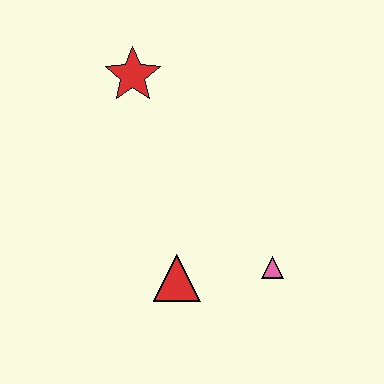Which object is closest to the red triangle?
The pink triangle is closest to the red triangle.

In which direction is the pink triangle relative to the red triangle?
The pink triangle is to the right of the red triangle.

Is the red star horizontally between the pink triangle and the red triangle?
No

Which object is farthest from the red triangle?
The red star is farthest from the red triangle.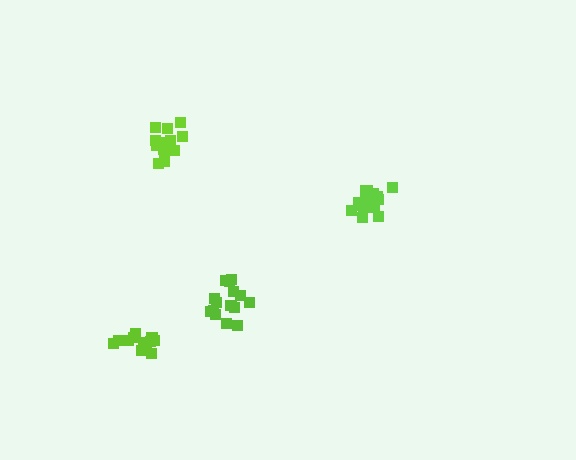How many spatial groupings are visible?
There are 4 spatial groupings.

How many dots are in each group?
Group 1: 15 dots, Group 2: 19 dots, Group 3: 16 dots, Group 4: 16 dots (66 total).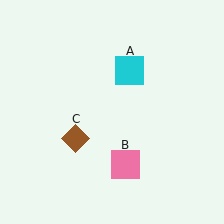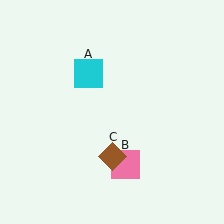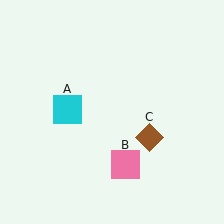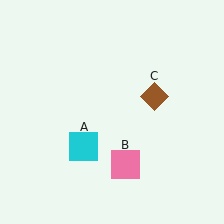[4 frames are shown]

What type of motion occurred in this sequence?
The cyan square (object A), brown diamond (object C) rotated counterclockwise around the center of the scene.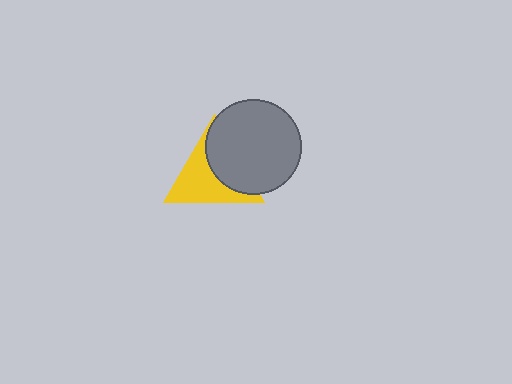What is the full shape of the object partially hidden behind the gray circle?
The partially hidden object is a yellow triangle.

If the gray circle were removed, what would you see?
You would see the complete yellow triangle.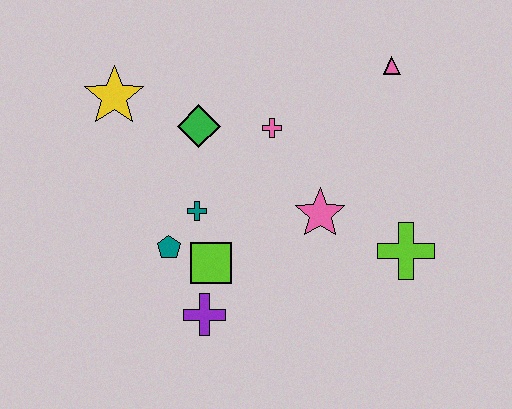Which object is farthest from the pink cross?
The purple cross is farthest from the pink cross.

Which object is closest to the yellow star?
The green diamond is closest to the yellow star.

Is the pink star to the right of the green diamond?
Yes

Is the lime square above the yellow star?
No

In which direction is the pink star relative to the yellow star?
The pink star is to the right of the yellow star.